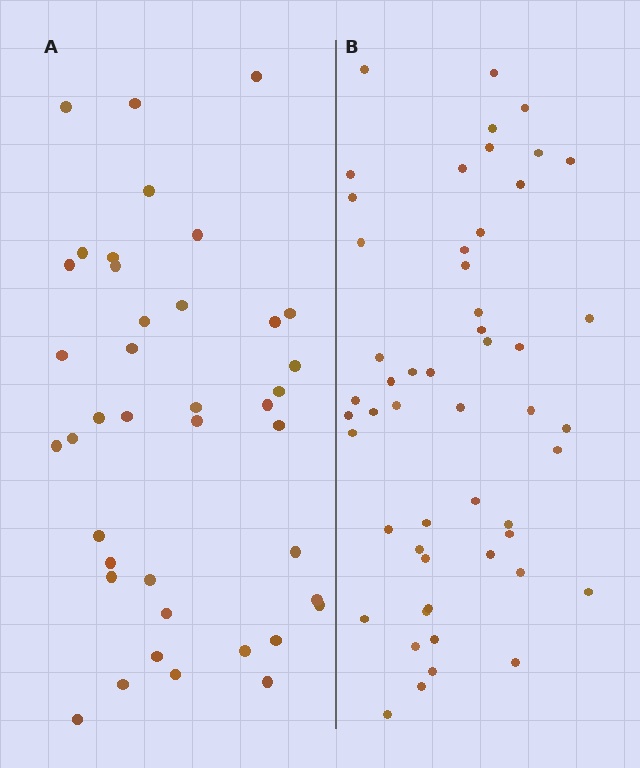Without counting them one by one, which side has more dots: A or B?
Region B (the right region) has more dots.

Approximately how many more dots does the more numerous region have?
Region B has roughly 12 or so more dots than region A.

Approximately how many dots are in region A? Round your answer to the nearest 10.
About 40 dots.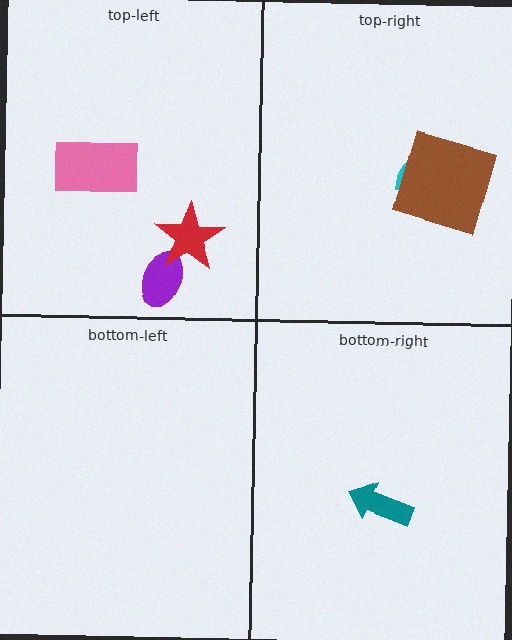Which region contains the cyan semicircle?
The top-right region.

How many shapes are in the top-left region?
3.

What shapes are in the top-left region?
The purple ellipse, the red star, the pink rectangle.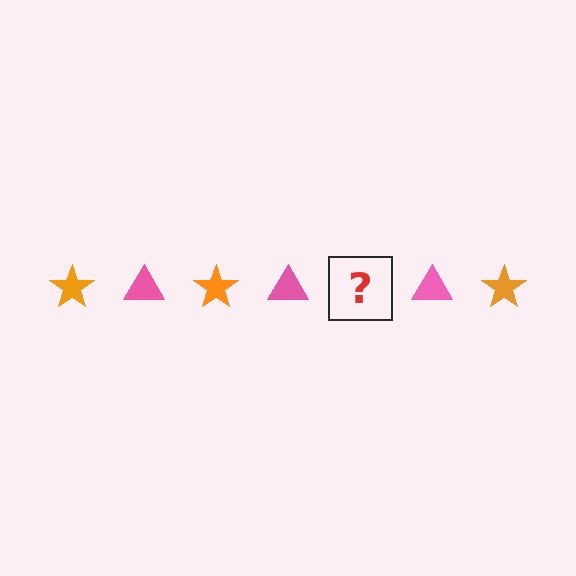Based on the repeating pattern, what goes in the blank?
The blank should be an orange star.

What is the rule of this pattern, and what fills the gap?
The rule is that the pattern alternates between orange star and pink triangle. The gap should be filled with an orange star.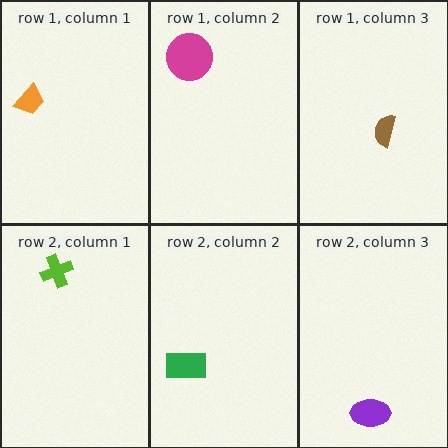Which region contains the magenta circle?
The row 1, column 2 region.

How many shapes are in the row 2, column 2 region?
1.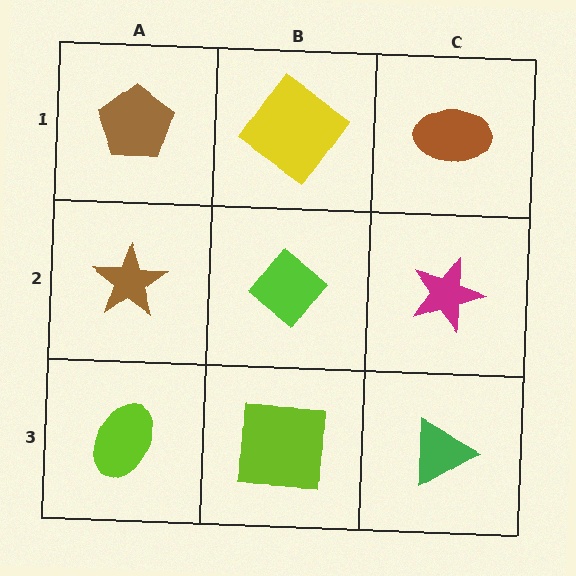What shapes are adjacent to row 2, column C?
A brown ellipse (row 1, column C), a green triangle (row 3, column C), a lime diamond (row 2, column B).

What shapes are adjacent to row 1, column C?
A magenta star (row 2, column C), a yellow diamond (row 1, column B).